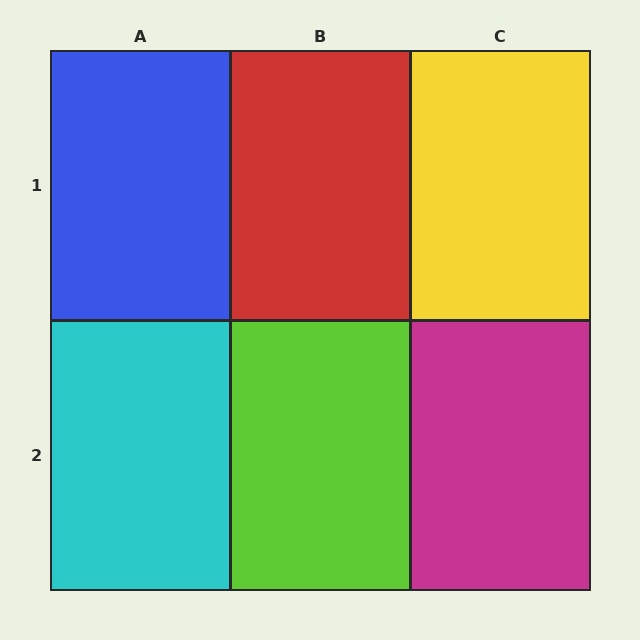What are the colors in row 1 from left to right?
Blue, red, yellow.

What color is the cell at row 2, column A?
Cyan.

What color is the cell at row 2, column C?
Magenta.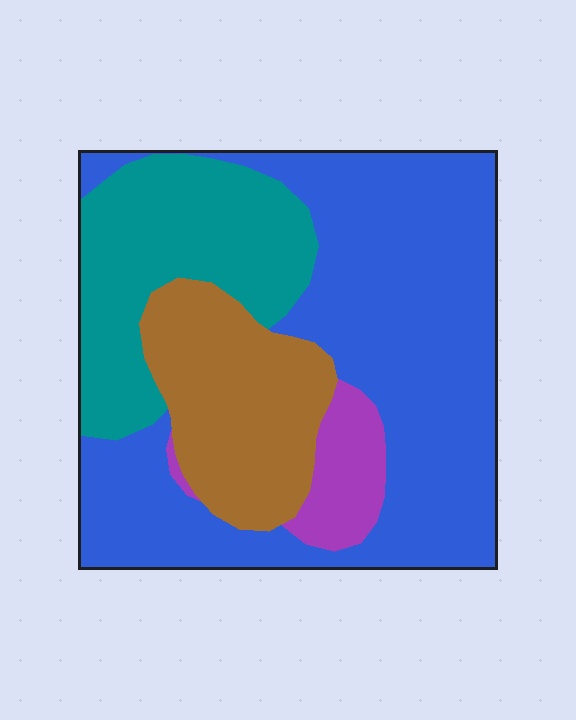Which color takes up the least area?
Purple, at roughly 5%.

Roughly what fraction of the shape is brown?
Brown covers 19% of the shape.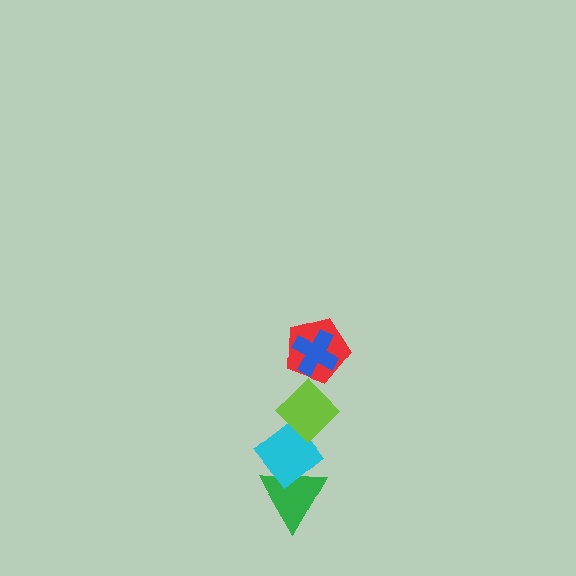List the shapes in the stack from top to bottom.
From top to bottom: the blue cross, the red pentagon, the lime diamond, the cyan diamond, the green triangle.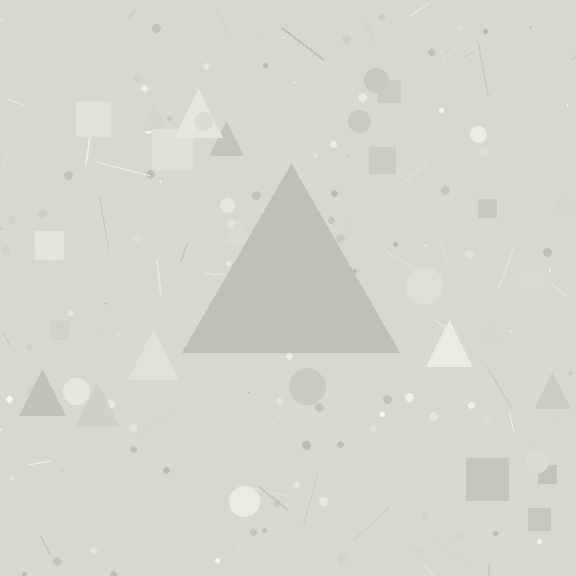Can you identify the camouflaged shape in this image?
The camouflaged shape is a triangle.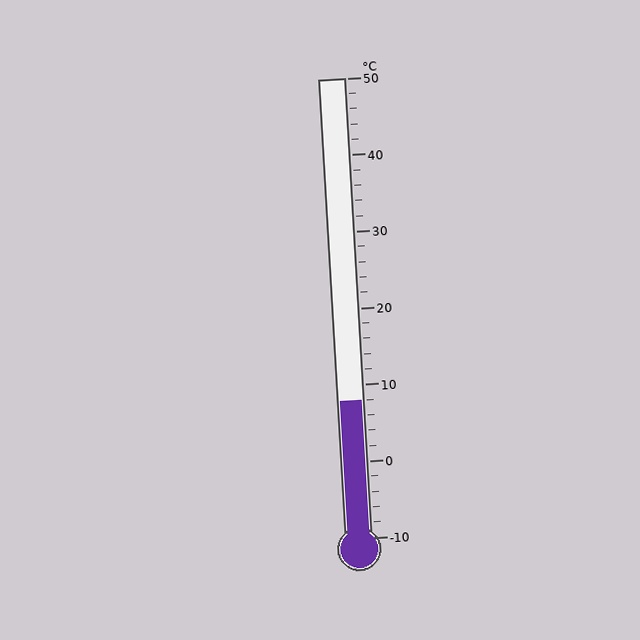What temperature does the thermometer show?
The thermometer shows approximately 8°C.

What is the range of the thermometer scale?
The thermometer scale ranges from -10°C to 50°C.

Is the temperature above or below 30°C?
The temperature is below 30°C.